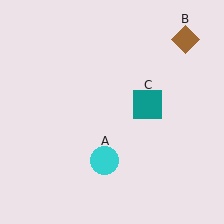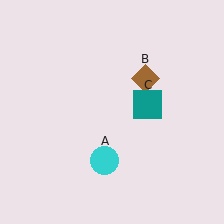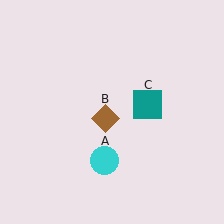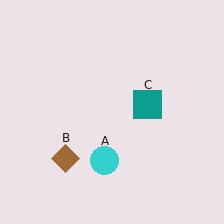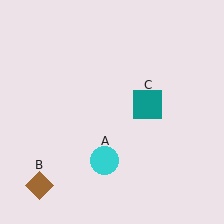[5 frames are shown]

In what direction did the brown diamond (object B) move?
The brown diamond (object B) moved down and to the left.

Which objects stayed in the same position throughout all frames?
Cyan circle (object A) and teal square (object C) remained stationary.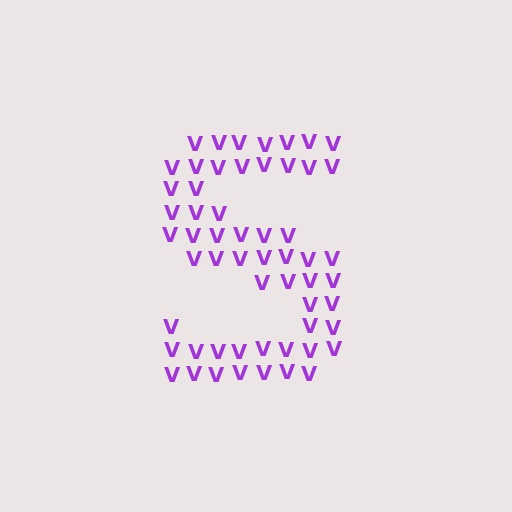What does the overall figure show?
The overall figure shows the letter S.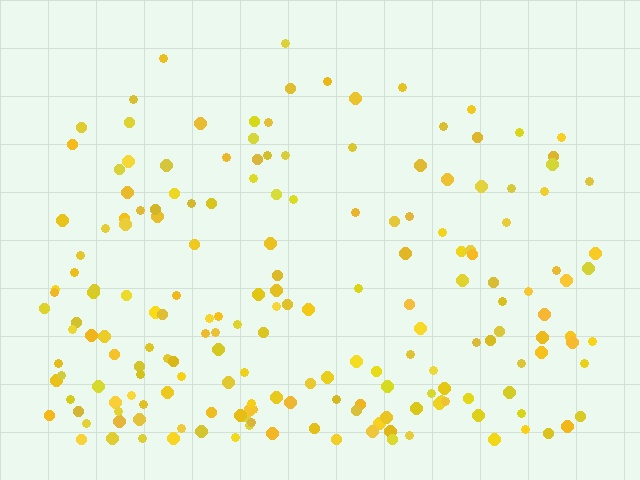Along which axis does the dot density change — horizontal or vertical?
Vertical.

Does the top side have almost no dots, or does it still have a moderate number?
Still a moderate number, just noticeably fewer than the bottom.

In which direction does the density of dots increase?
From top to bottom, with the bottom side densest.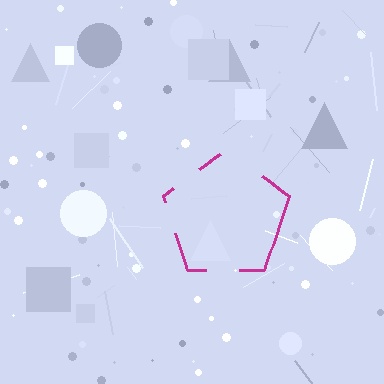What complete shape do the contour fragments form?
The contour fragments form a pentagon.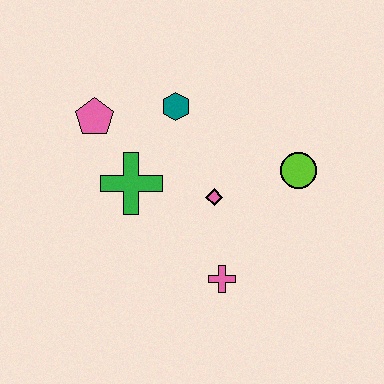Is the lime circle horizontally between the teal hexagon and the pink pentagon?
No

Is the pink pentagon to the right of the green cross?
No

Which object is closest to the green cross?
The pink pentagon is closest to the green cross.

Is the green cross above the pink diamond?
Yes